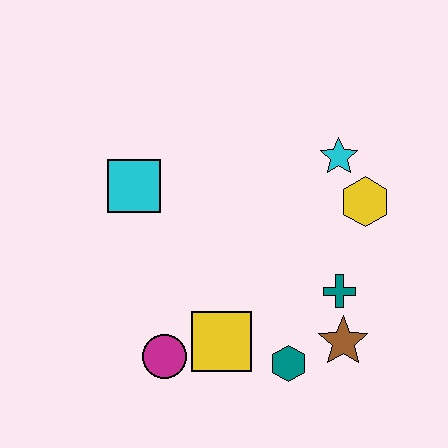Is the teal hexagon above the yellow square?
No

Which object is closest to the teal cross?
The brown star is closest to the teal cross.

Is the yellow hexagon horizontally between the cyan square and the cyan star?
No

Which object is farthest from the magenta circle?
The cyan star is farthest from the magenta circle.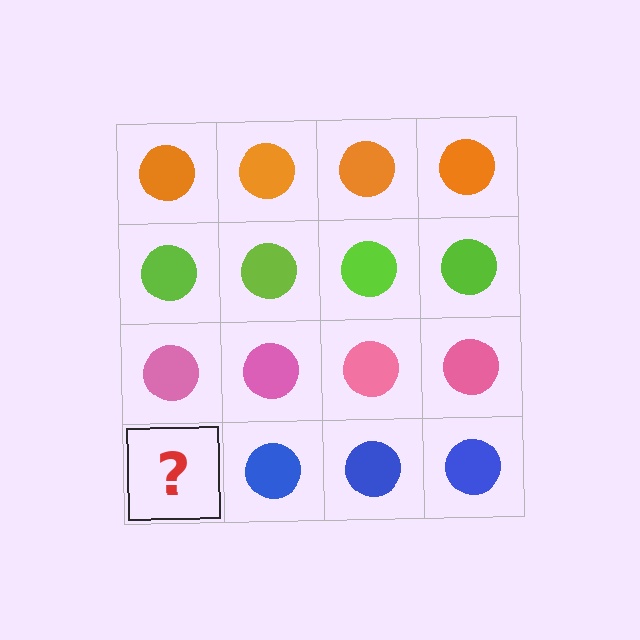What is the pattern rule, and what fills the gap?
The rule is that each row has a consistent color. The gap should be filled with a blue circle.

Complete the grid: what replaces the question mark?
The question mark should be replaced with a blue circle.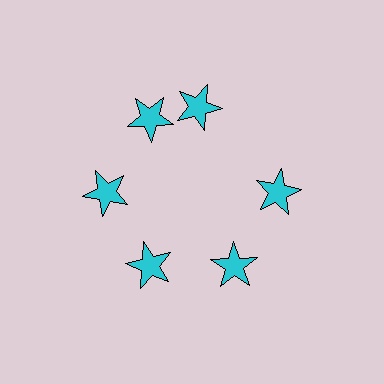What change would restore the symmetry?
The symmetry would be restored by rotating it back into even spacing with its neighbors so that all 6 stars sit at equal angles and equal distance from the center.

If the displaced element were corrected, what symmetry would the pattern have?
It would have 6-fold rotational symmetry — the pattern would map onto itself every 60 degrees.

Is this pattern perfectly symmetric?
No. The 6 cyan stars are arranged in a ring, but one element near the 1 o'clock position is rotated out of alignment along the ring, breaking the 6-fold rotational symmetry.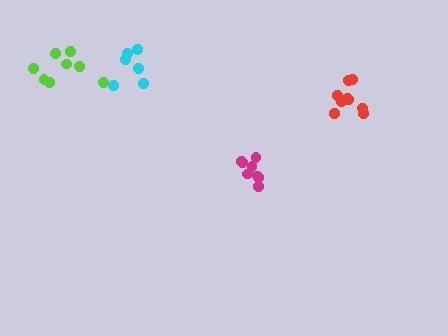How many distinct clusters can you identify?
There are 4 distinct clusters.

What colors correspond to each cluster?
The clusters are colored: magenta, red, lime, cyan.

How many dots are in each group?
Group 1: 8 dots, Group 2: 9 dots, Group 3: 8 dots, Group 4: 6 dots (31 total).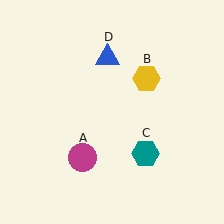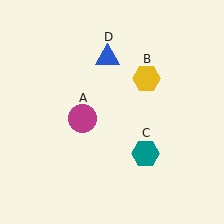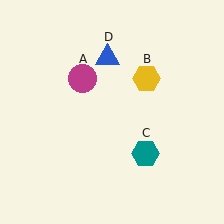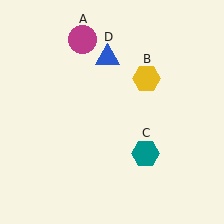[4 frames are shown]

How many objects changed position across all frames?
1 object changed position: magenta circle (object A).